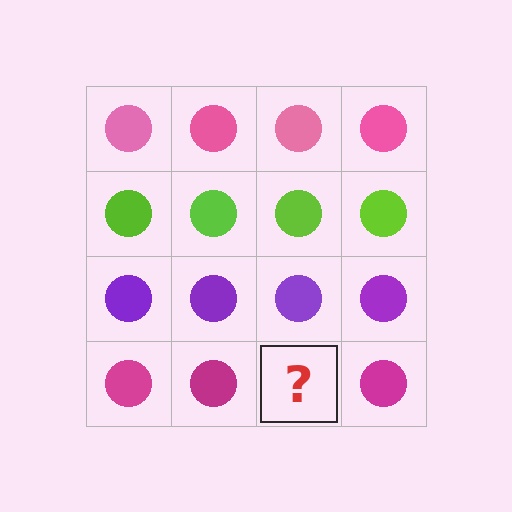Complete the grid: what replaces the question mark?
The question mark should be replaced with a magenta circle.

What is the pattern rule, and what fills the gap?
The rule is that each row has a consistent color. The gap should be filled with a magenta circle.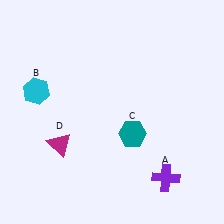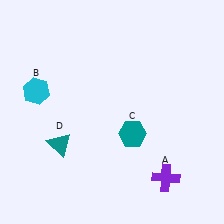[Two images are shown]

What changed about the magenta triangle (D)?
In Image 1, D is magenta. In Image 2, it changed to teal.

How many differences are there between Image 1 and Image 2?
There is 1 difference between the two images.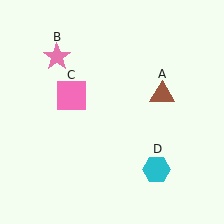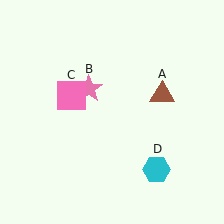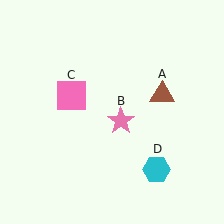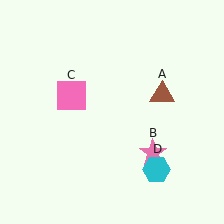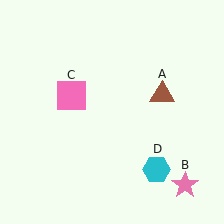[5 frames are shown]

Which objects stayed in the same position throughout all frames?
Brown triangle (object A) and pink square (object C) and cyan hexagon (object D) remained stationary.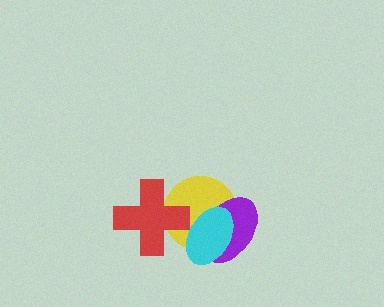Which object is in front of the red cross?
The cyan ellipse is in front of the red cross.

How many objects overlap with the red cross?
2 objects overlap with the red cross.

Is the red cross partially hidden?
Yes, it is partially covered by another shape.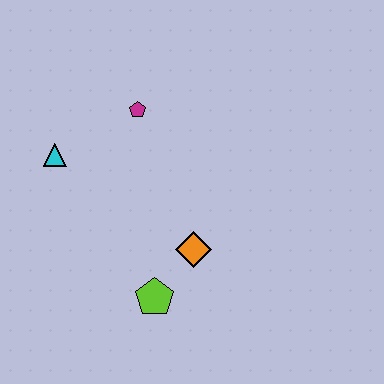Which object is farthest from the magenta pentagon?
The lime pentagon is farthest from the magenta pentagon.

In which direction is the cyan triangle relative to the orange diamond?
The cyan triangle is to the left of the orange diamond.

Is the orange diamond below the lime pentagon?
No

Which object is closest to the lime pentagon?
The orange diamond is closest to the lime pentagon.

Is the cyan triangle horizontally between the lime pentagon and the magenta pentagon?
No